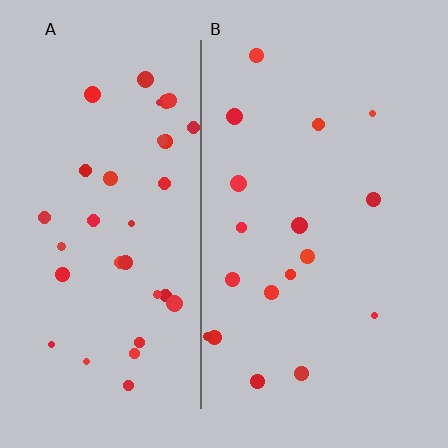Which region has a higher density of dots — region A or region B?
A (the left).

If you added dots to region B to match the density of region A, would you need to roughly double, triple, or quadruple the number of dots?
Approximately double.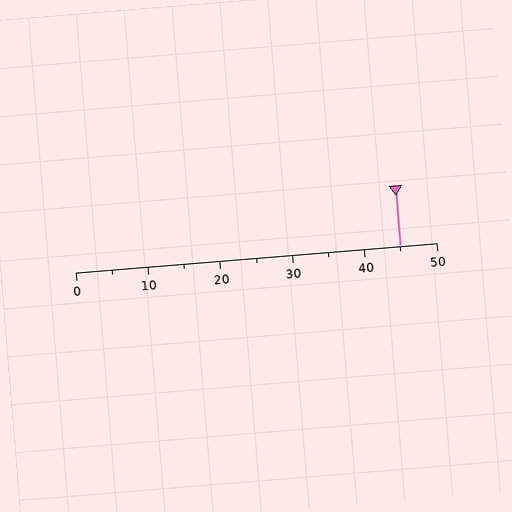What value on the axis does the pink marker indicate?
The marker indicates approximately 45.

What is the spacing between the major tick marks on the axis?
The major ticks are spaced 10 apart.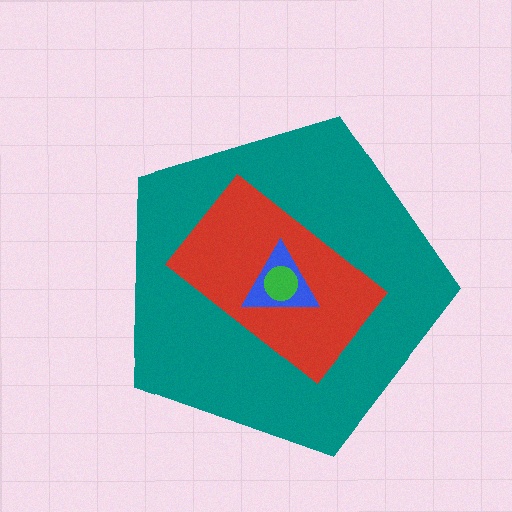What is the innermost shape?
The green circle.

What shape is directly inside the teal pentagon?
The red rectangle.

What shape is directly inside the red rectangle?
The blue triangle.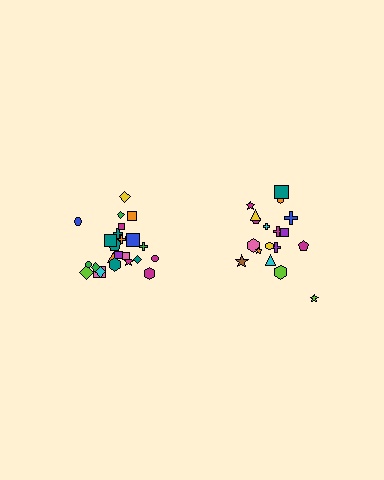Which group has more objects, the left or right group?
The left group.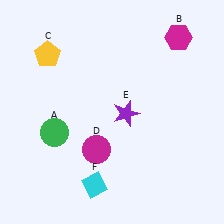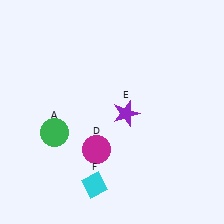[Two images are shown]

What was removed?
The magenta hexagon (B), the yellow pentagon (C) were removed in Image 2.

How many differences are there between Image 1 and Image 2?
There are 2 differences between the two images.